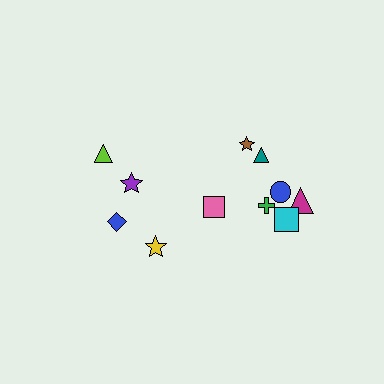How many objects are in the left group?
There are 4 objects.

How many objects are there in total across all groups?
There are 11 objects.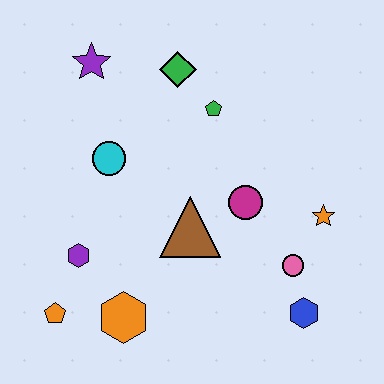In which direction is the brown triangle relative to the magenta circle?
The brown triangle is to the left of the magenta circle.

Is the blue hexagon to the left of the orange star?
Yes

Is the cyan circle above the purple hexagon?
Yes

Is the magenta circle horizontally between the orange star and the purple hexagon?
Yes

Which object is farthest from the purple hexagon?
The orange star is farthest from the purple hexagon.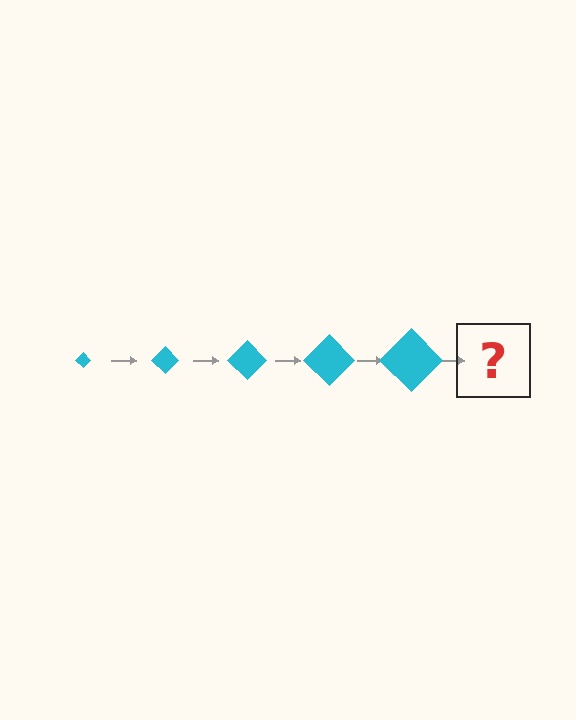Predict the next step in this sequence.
The next step is a cyan diamond, larger than the previous one.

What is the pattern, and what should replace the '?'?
The pattern is that the diamond gets progressively larger each step. The '?' should be a cyan diamond, larger than the previous one.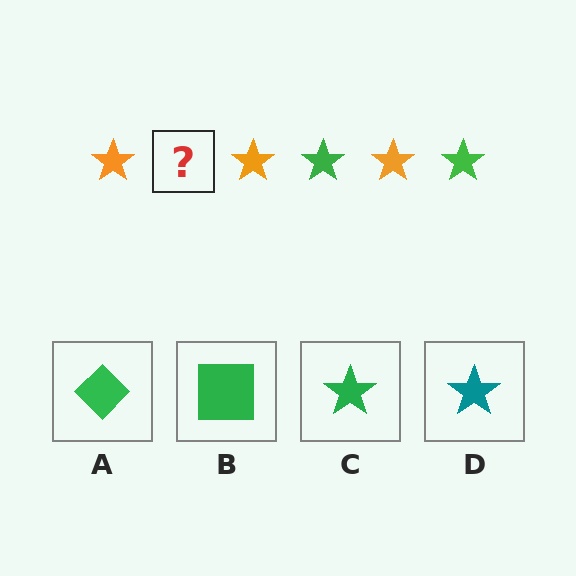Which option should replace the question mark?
Option C.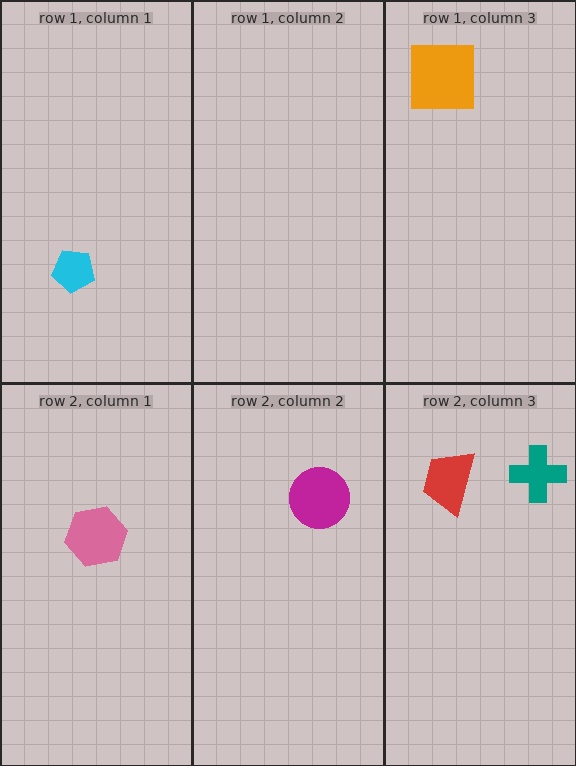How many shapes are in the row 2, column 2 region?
1.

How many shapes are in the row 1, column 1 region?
1.